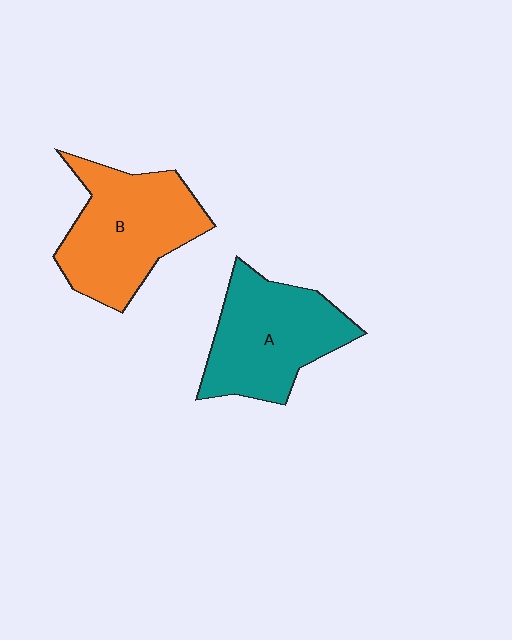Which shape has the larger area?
Shape B (orange).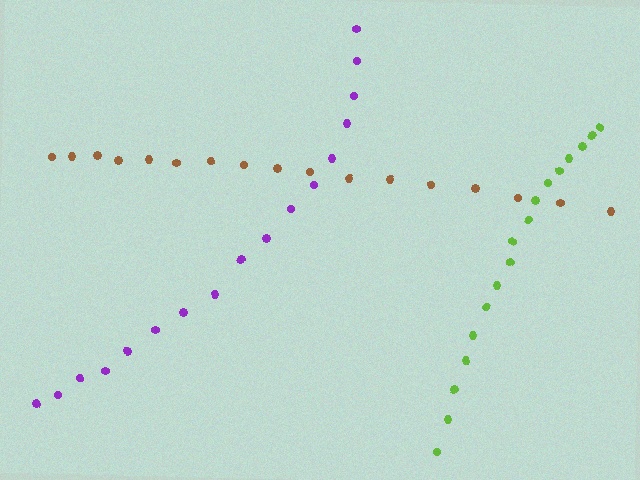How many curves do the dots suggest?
There are 3 distinct paths.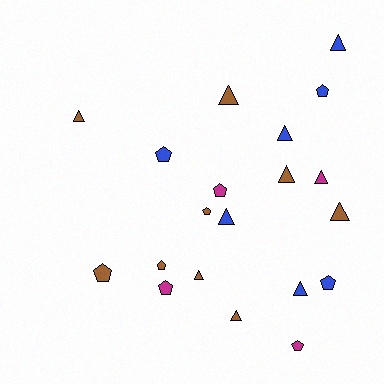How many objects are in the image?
There are 20 objects.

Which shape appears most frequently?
Triangle, with 11 objects.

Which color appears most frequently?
Brown, with 9 objects.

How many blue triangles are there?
There are 4 blue triangles.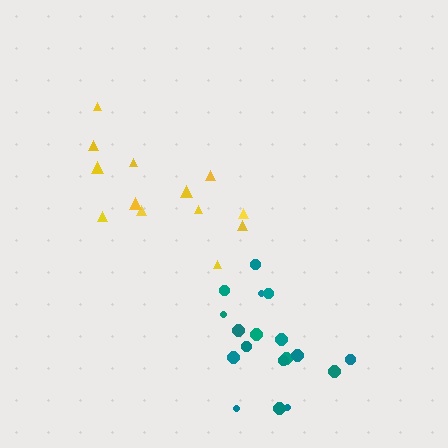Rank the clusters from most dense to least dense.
teal, yellow.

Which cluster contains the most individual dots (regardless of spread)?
Teal (18).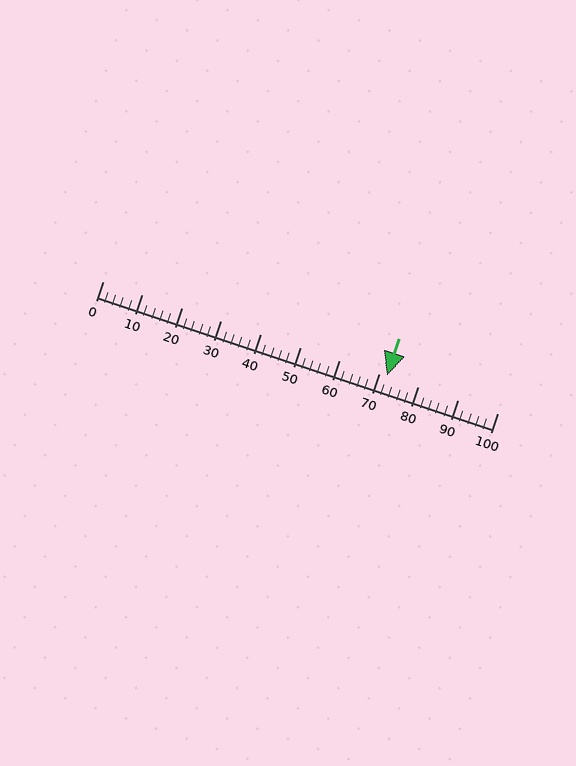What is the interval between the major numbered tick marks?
The major tick marks are spaced 10 units apart.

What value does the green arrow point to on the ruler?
The green arrow points to approximately 72.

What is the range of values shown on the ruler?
The ruler shows values from 0 to 100.